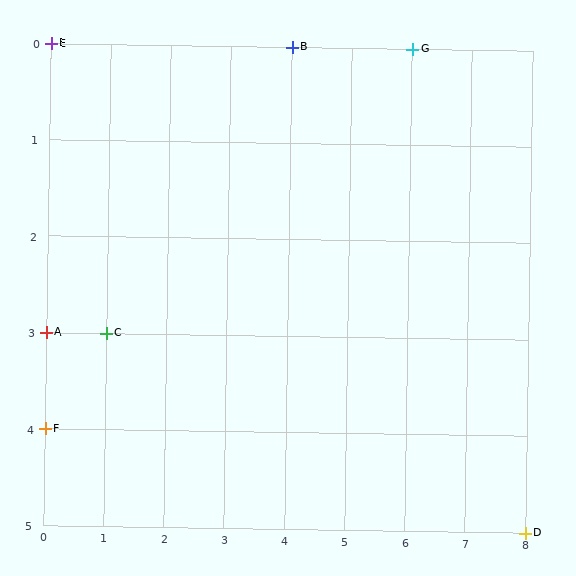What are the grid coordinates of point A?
Point A is at grid coordinates (0, 3).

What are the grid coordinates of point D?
Point D is at grid coordinates (8, 5).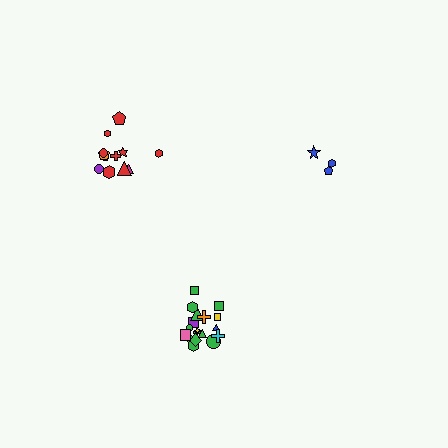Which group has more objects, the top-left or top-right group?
The top-left group.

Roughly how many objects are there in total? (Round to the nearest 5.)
Roughly 35 objects in total.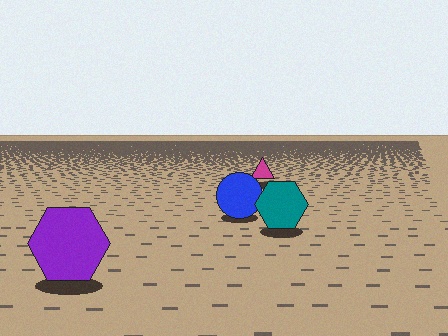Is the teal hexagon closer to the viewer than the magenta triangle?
Yes. The teal hexagon is closer — you can tell from the texture gradient: the ground texture is coarser near it.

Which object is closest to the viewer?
The purple hexagon is closest. The texture marks near it are larger and more spread out.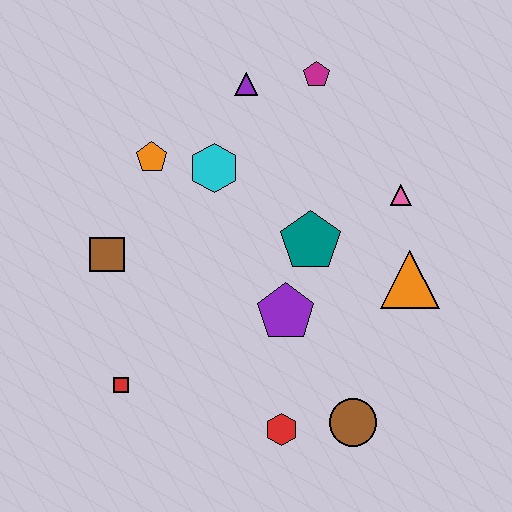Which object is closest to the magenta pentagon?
The purple triangle is closest to the magenta pentagon.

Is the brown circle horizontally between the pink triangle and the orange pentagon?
Yes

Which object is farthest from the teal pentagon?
The red square is farthest from the teal pentagon.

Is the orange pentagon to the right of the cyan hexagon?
No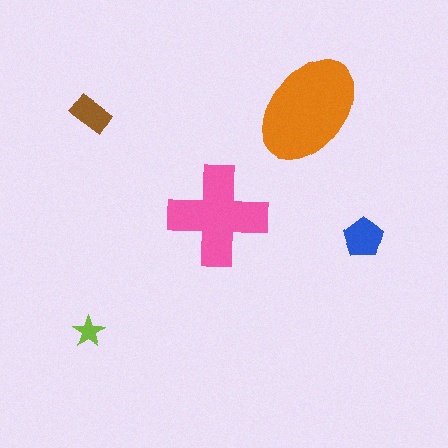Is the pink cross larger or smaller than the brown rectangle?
Larger.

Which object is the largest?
The orange ellipse.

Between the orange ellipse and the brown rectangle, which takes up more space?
The orange ellipse.